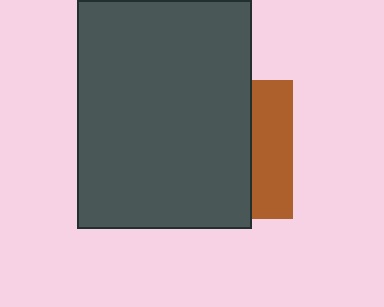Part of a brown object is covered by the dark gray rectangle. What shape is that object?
It is a square.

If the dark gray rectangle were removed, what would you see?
You would see the complete brown square.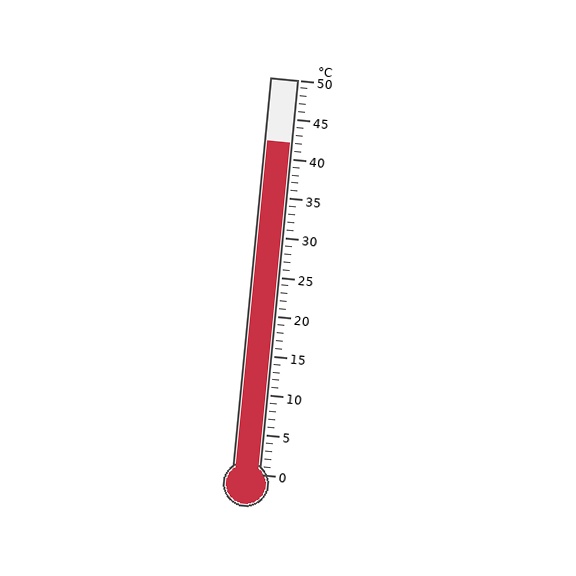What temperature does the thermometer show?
The thermometer shows approximately 42°C.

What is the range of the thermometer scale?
The thermometer scale ranges from 0°C to 50°C.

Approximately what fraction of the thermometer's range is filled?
The thermometer is filled to approximately 85% of its range.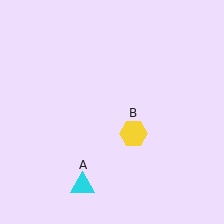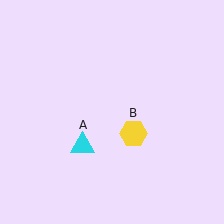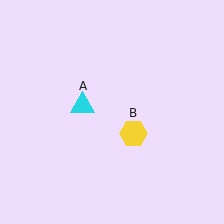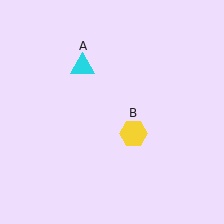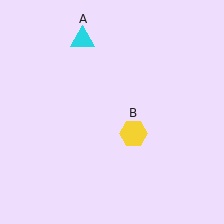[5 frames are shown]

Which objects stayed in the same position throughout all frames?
Yellow hexagon (object B) remained stationary.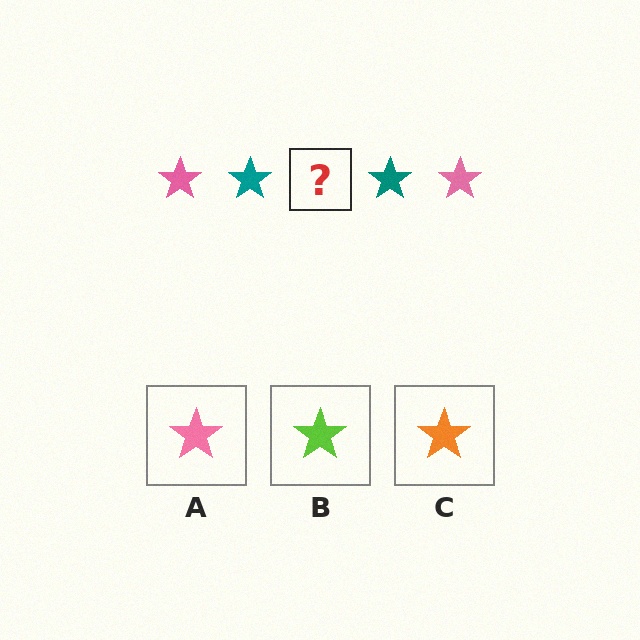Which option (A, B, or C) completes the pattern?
A.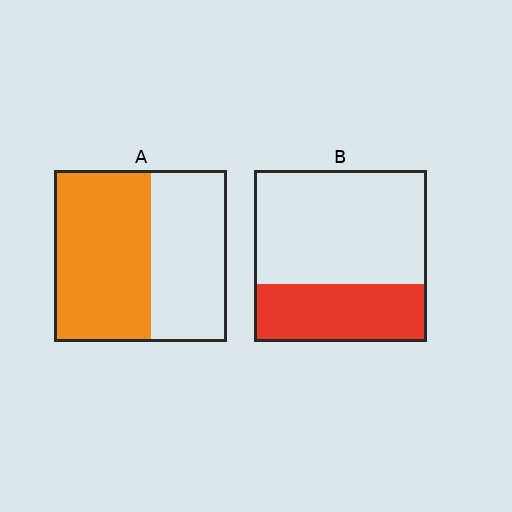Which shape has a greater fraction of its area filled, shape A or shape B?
Shape A.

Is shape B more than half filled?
No.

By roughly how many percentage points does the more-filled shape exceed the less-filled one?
By roughly 20 percentage points (A over B).